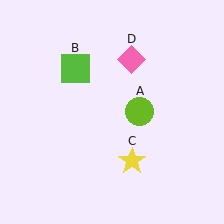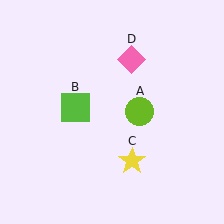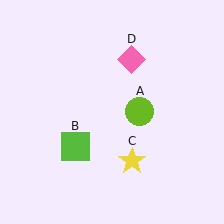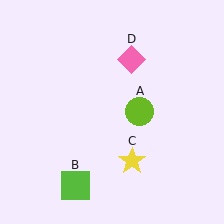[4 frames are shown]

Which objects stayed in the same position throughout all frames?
Lime circle (object A) and yellow star (object C) and pink diamond (object D) remained stationary.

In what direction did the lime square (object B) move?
The lime square (object B) moved down.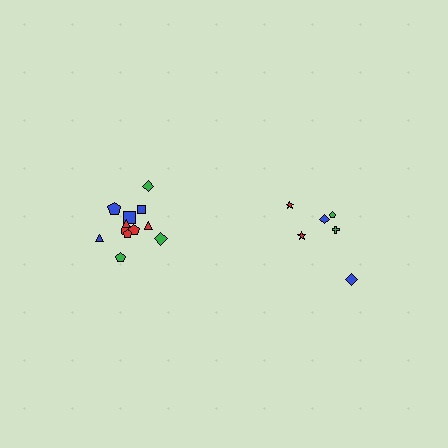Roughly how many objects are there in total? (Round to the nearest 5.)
Roughly 20 objects in total.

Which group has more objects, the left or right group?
The left group.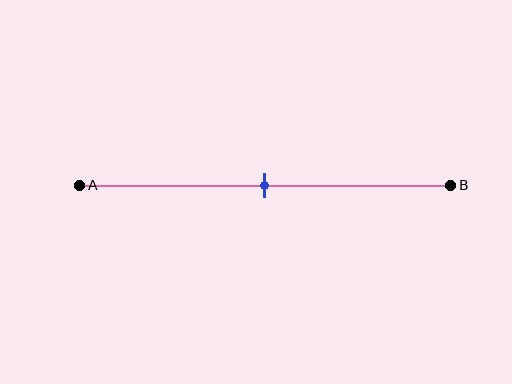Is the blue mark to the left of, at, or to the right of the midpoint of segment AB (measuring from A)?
The blue mark is approximately at the midpoint of segment AB.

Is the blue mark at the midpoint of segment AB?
Yes, the mark is approximately at the midpoint.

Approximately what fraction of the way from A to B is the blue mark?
The blue mark is approximately 50% of the way from A to B.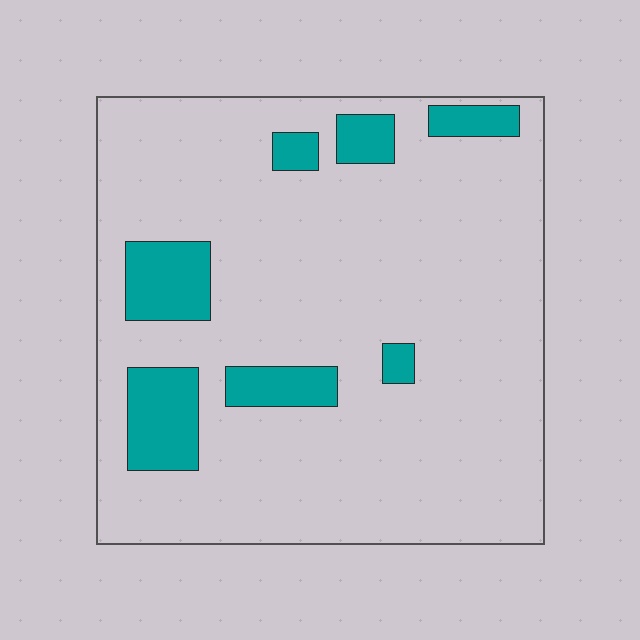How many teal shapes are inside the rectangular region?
7.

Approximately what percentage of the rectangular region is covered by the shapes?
Approximately 15%.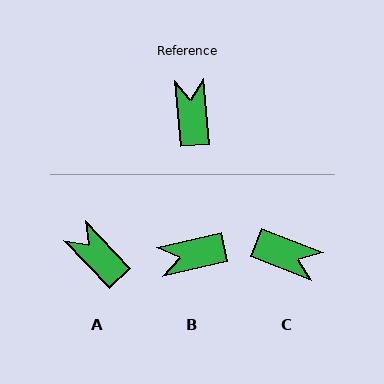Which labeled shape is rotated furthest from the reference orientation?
C, about 117 degrees away.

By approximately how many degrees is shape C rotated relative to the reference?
Approximately 117 degrees clockwise.